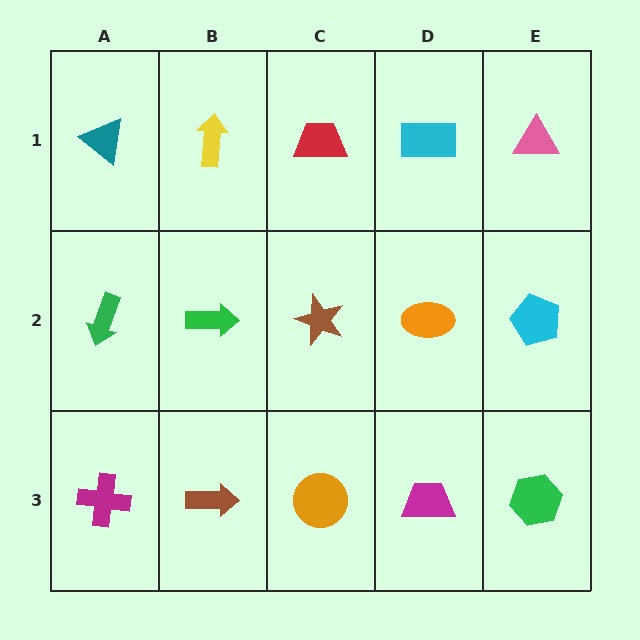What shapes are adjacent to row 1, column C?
A brown star (row 2, column C), a yellow arrow (row 1, column B), a cyan rectangle (row 1, column D).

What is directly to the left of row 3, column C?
A brown arrow.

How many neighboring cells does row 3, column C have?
3.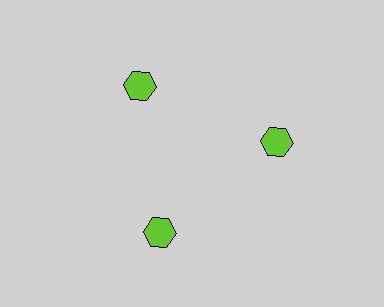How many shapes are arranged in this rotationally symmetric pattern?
There are 3 shapes, arranged in 3 groups of 1.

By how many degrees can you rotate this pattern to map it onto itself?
The pattern maps onto itself every 120 degrees of rotation.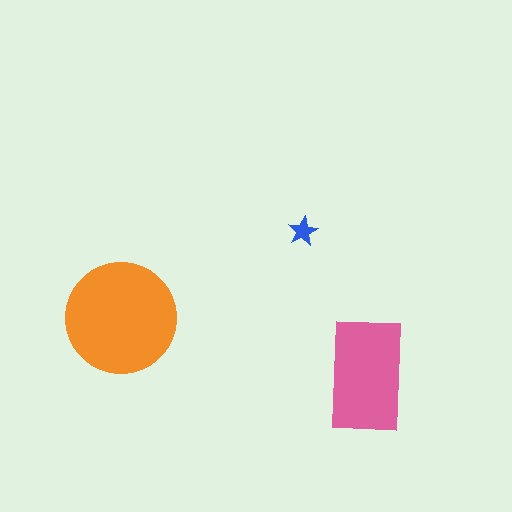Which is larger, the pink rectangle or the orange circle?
The orange circle.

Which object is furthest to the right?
The pink rectangle is rightmost.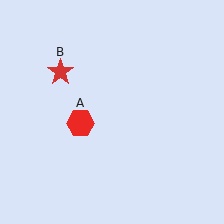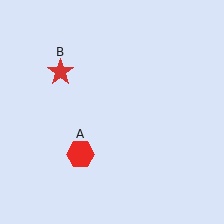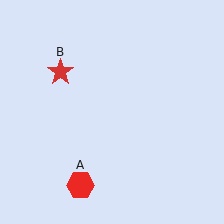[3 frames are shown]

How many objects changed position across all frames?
1 object changed position: red hexagon (object A).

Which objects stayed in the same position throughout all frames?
Red star (object B) remained stationary.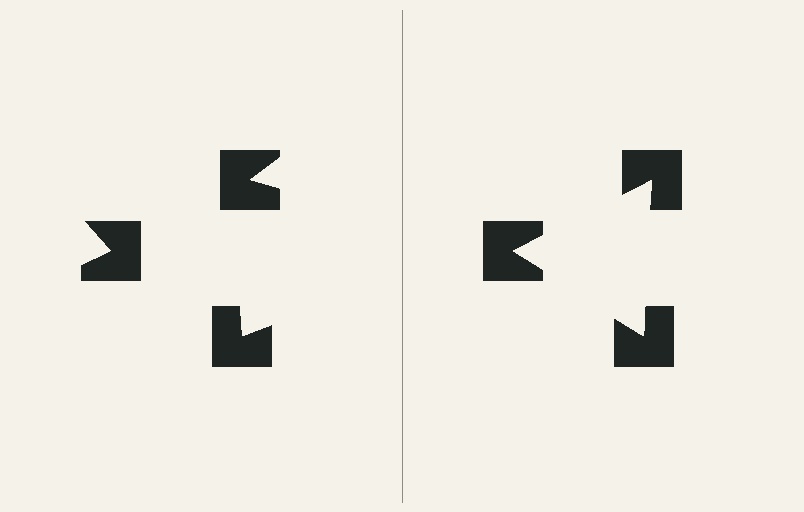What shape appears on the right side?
An illusory triangle.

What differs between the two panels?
The notched squares are positioned identically on both sides; only the wedge orientations differ. On the right they align to a triangle; on the left they are misaligned.